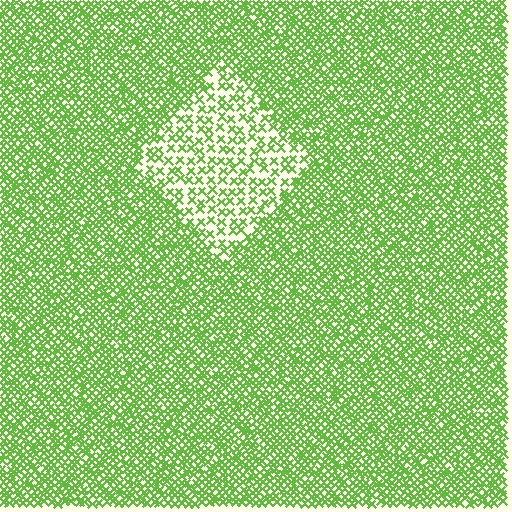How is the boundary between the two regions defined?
The boundary is defined by a change in element density (approximately 2.3x ratio). All elements are the same color, size, and shape.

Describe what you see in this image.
The image contains small lime elements arranged at two different densities. A diamond-shaped region is visible where the elements are less densely packed than the surrounding area.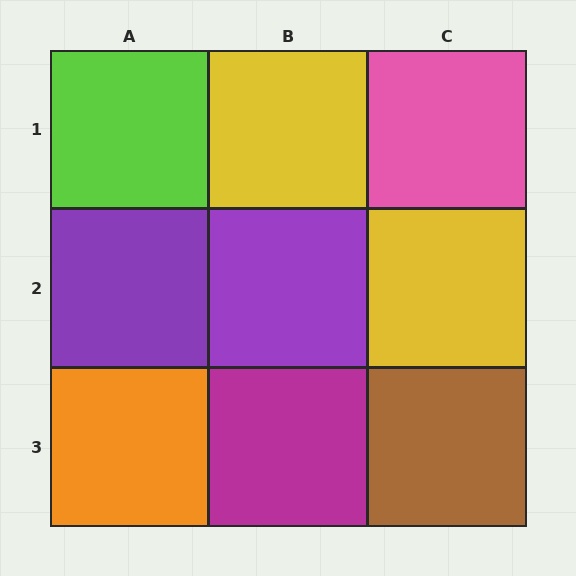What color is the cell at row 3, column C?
Brown.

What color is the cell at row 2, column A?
Purple.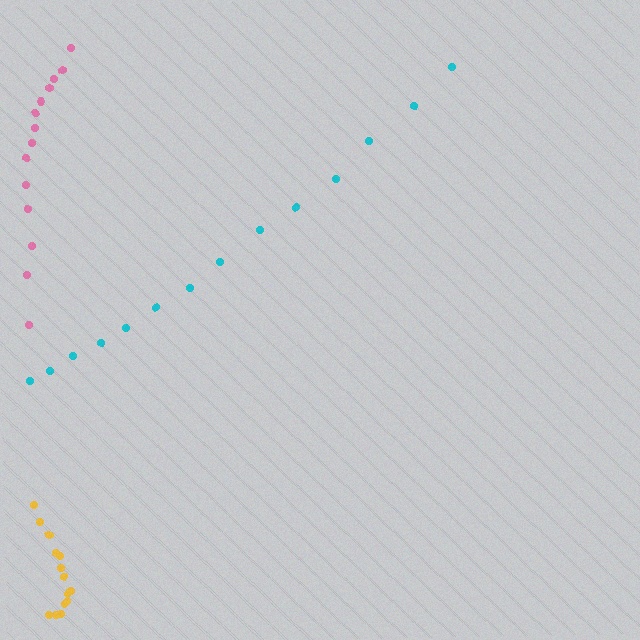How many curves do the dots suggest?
There are 3 distinct paths.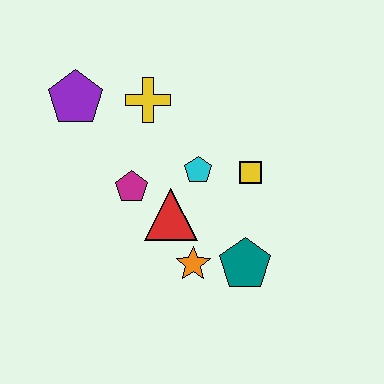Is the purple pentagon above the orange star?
Yes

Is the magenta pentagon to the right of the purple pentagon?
Yes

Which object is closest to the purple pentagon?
The yellow cross is closest to the purple pentagon.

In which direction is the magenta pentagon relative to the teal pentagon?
The magenta pentagon is to the left of the teal pentagon.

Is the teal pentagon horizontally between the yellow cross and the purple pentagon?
No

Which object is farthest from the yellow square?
The purple pentagon is farthest from the yellow square.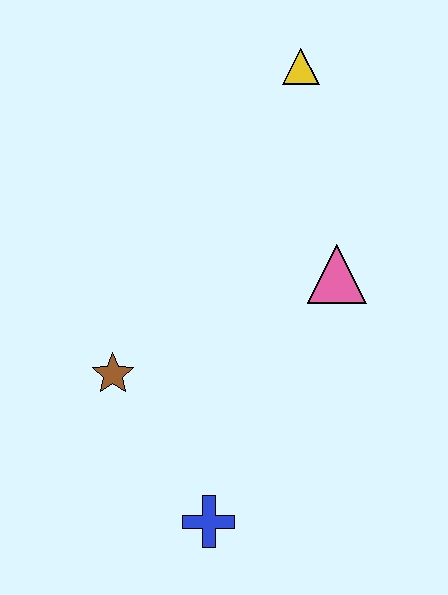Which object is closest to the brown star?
The blue cross is closest to the brown star.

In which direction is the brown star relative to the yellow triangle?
The brown star is below the yellow triangle.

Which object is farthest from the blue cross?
The yellow triangle is farthest from the blue cross.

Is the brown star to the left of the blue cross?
Yes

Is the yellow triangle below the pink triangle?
No